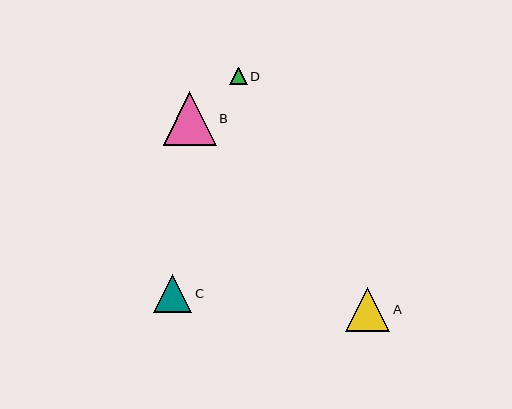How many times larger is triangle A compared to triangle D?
Triangle A is approximately 2.5 times the size of triangle D.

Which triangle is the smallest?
Triangle D is the smallest with a size of approximately 18 pixels.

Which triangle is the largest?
Triangle B is the largest with a size of approximately 53 pixels.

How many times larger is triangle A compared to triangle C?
Triangle A is approximately 1.2 times the size of triangle C.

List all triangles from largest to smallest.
From largest to smallest: B, A, C, D.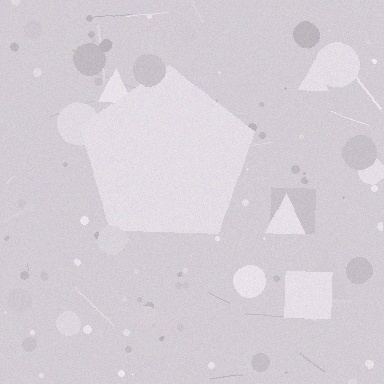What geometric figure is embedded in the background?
A pentagon is embedded in the background.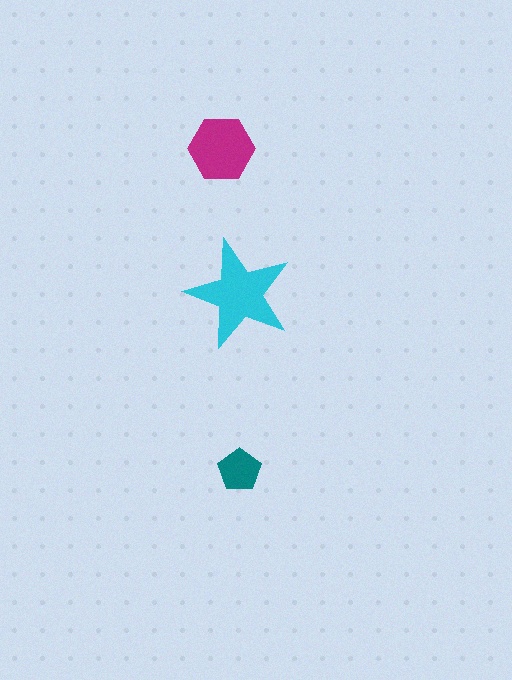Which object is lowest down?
The teal pentagon is bottommost.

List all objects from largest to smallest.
The cyan star, the magenta hexagon, the teal pentagon.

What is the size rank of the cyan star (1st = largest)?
1st.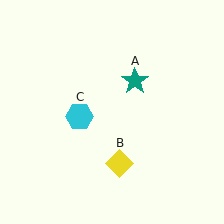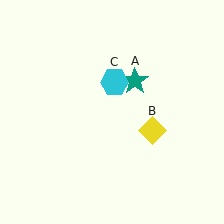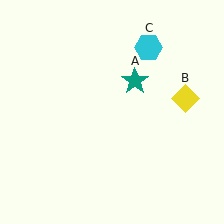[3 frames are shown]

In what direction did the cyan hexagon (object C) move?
The cyan hexagon (object C) moved up and to the right.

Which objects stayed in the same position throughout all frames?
Teal star (object A) remained stationary.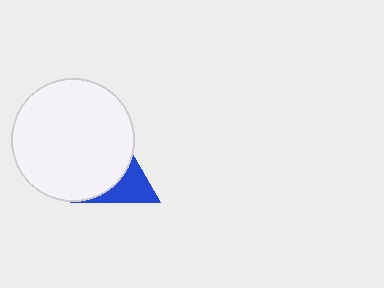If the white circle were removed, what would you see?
You would see the complete blue triangle.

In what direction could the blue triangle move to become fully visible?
The blue triangle could move toward the lower-right. That would shift it out from behind the white circle entirely.